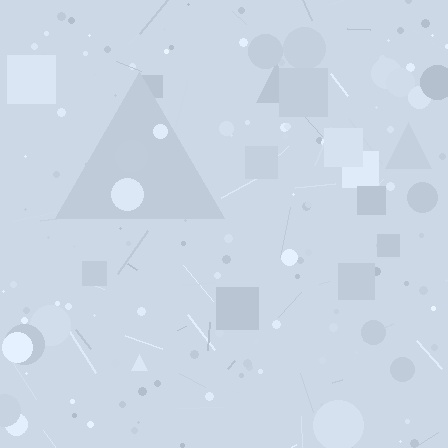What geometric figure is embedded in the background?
A triangle is embedded in the background.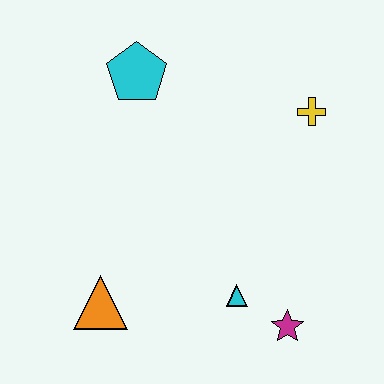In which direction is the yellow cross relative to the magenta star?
The yellow cross is above the magenta star.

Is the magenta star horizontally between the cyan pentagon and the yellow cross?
Yes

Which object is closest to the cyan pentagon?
The yellow cross is closest to the cyan pentagon.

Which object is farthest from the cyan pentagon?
The magenta star is farthest from the cyan pentagon.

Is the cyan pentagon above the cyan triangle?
Yes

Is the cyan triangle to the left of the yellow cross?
Yes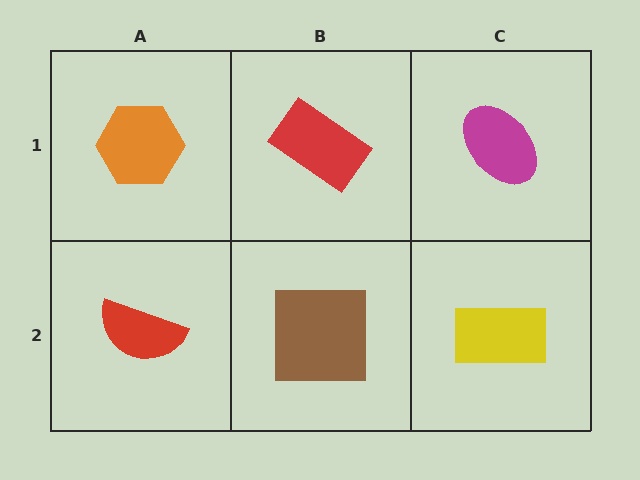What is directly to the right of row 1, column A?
A red rectangle.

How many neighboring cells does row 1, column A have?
2.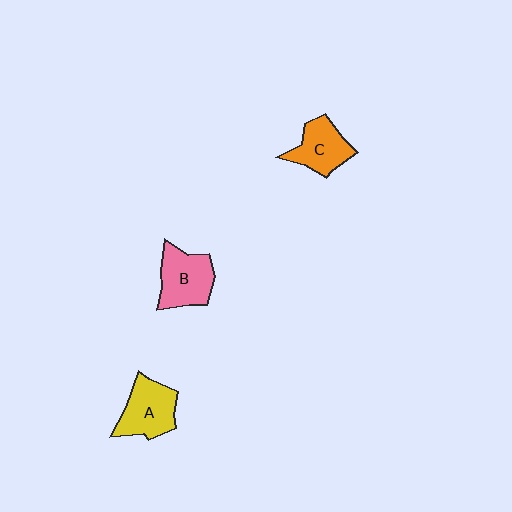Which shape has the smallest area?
Shape C (orange).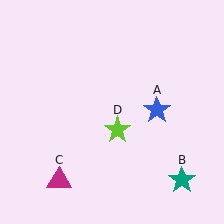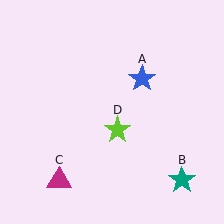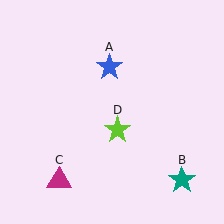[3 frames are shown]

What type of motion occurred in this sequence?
The blue star (object A) rotated counterclockwise around the center of the scene.